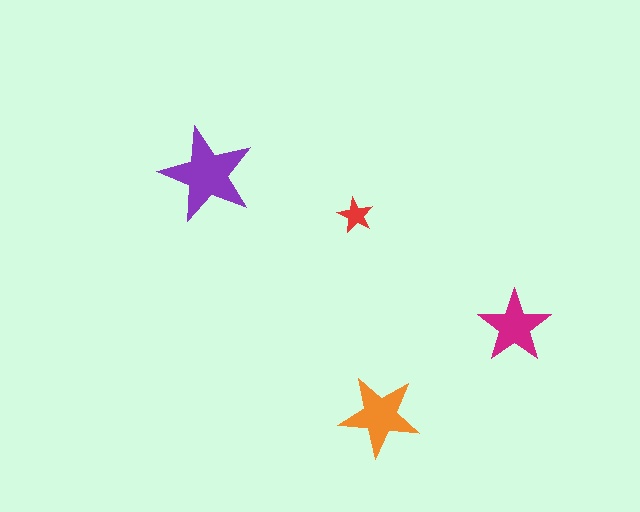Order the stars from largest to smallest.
the purple one, the orange one, the magenta one, the red one.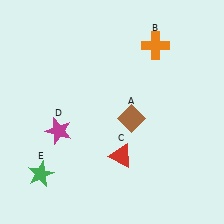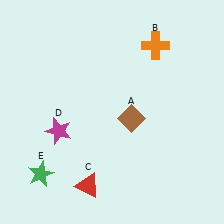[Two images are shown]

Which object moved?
The red triangle (C) moved left.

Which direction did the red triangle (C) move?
The red triangle (C) moved left.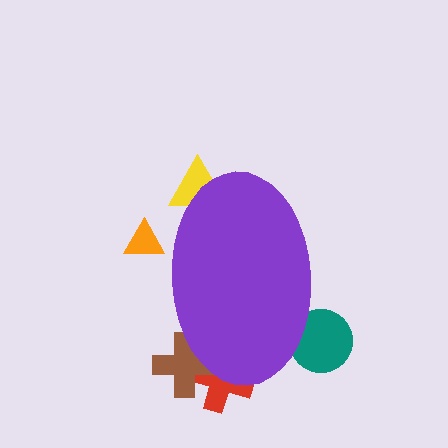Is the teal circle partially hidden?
Yes, the teal circle is partially hidden behind the purple ellipse.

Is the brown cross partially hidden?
Yes, the brown cross is partially hidden behind the purple ellipse.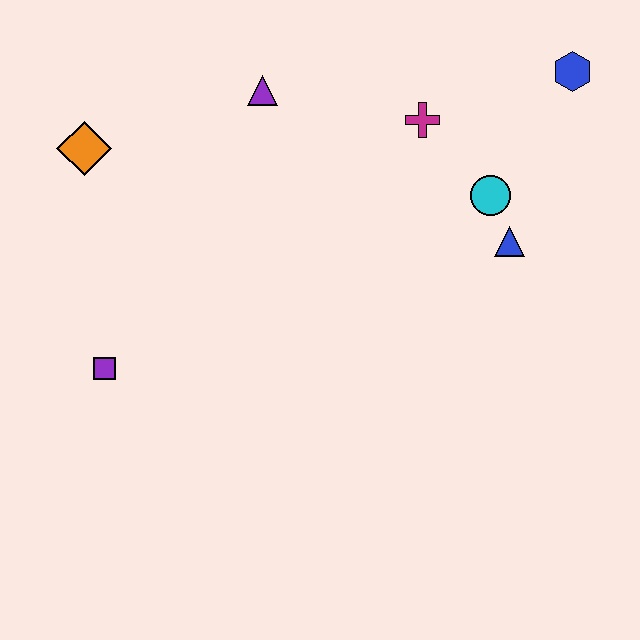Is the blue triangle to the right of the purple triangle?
Yes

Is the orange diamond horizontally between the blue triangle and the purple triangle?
No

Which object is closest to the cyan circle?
The blue triangle is closest to the cyan circle.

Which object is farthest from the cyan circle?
The purple square is farthest from the cyan circle.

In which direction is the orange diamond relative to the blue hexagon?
The orange diamond is to the left of the blue hexagon.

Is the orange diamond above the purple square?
Yes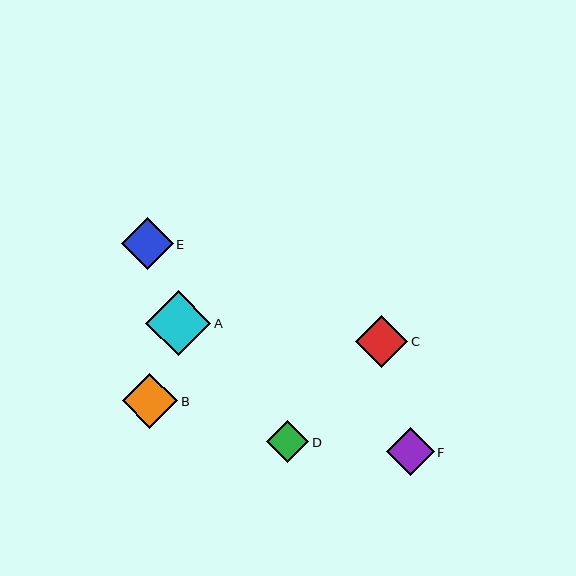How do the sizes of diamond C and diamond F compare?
Diamond C and diamond F are approximately the same size.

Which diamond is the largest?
Diamond A is the largest with a size of approximately 65 pixels.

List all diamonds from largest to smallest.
From largest to smallest: A, B, C, E, F, D.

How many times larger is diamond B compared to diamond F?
Diamond B is approximately 1.1 times the size of diamond F.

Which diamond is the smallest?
Diamond D is the smallest with a size of approximately 42 pixels.